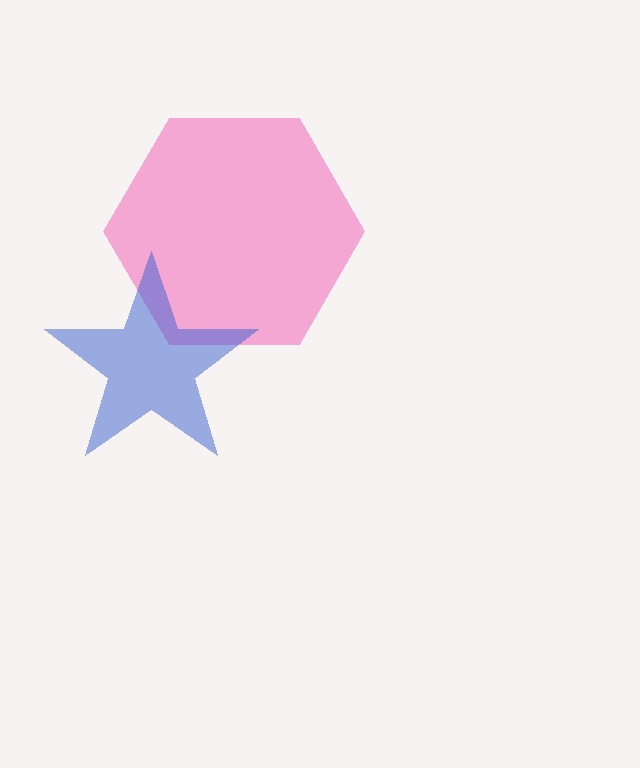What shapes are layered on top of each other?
The layered shapes are: a pink hexagon, a blue star.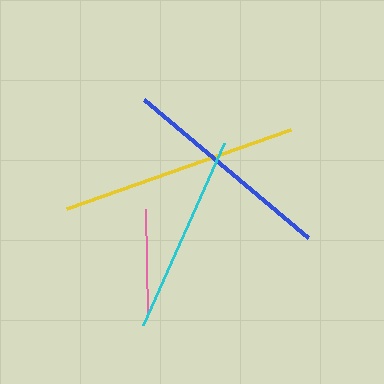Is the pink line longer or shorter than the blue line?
The blue line is longer than the pink line.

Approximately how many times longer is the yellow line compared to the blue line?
The yellow line is approximately 1.1 times the length of the blue line.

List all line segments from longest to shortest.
From longest to shortest: yellow, blue, cyan, pink.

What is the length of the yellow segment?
The yellow segment is approximately 238 pixels long.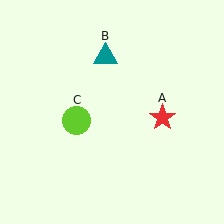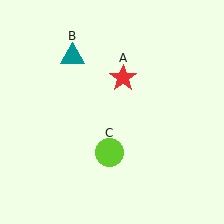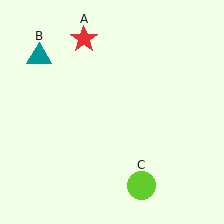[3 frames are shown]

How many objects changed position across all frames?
3 objects changed position: red star (object A), teal triangle (object B), lime circle (object C).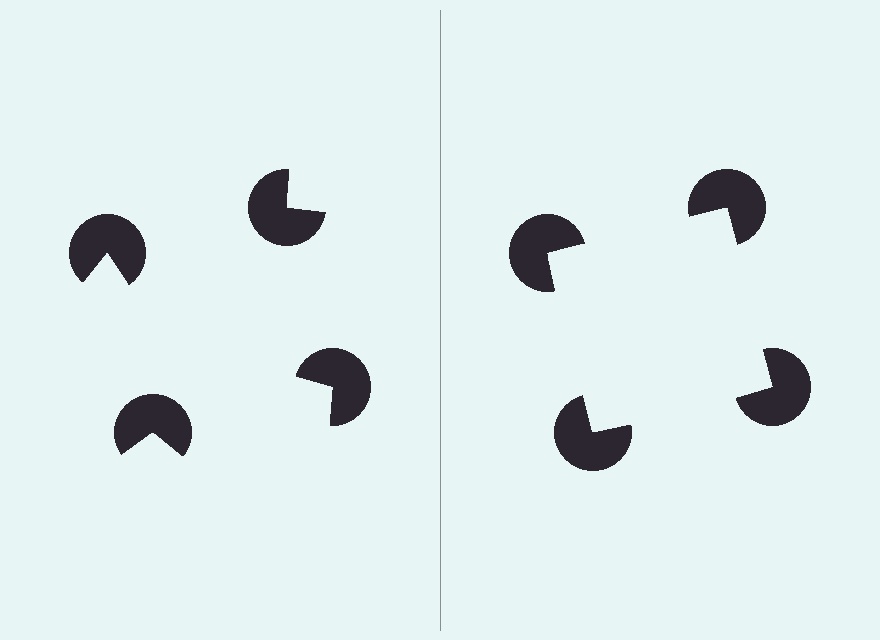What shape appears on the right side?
An illusory square.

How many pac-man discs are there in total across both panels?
8 — 4 on each side.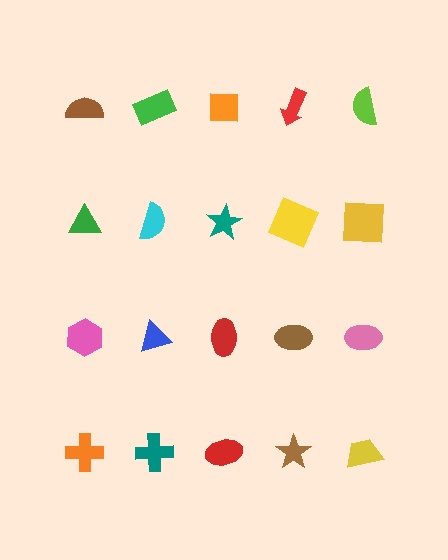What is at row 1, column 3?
An orange square.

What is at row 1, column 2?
A green rectangle.